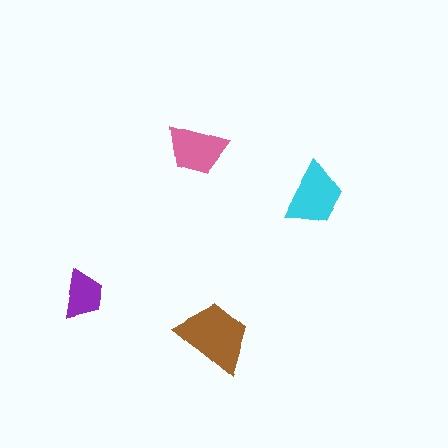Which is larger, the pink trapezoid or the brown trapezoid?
The brown one.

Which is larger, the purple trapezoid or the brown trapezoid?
The brown one.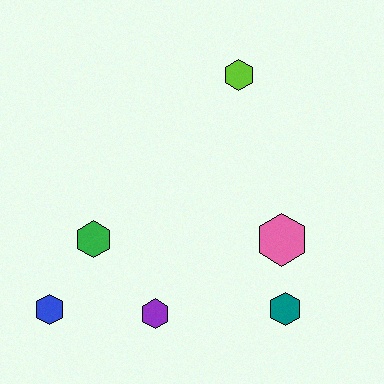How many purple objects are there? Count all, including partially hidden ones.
There is 1 purple object.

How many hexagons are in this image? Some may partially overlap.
There are 6 hexagons.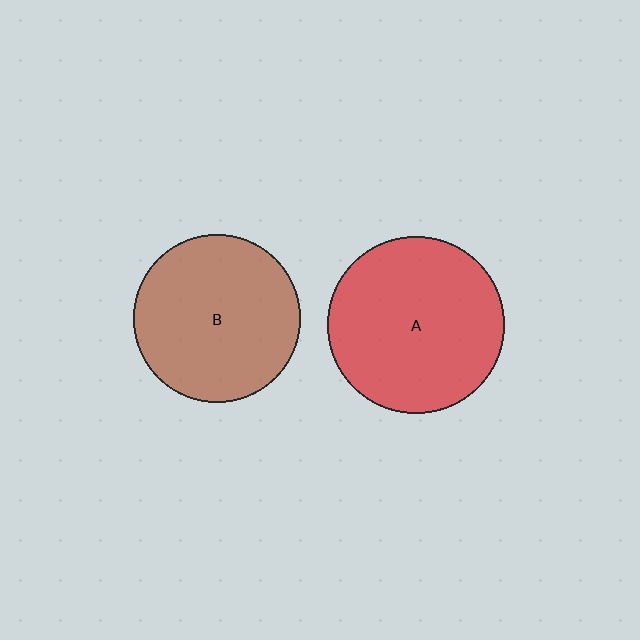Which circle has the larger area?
Circle A (red).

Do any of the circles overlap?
No, none of the circles overlap.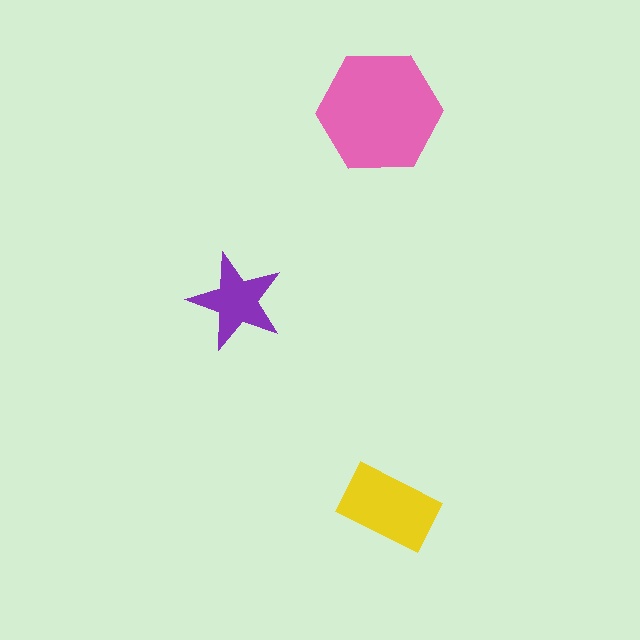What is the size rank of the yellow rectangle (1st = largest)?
2nd.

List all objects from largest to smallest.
The pink hexagon, the yellow rectangle, the purple star.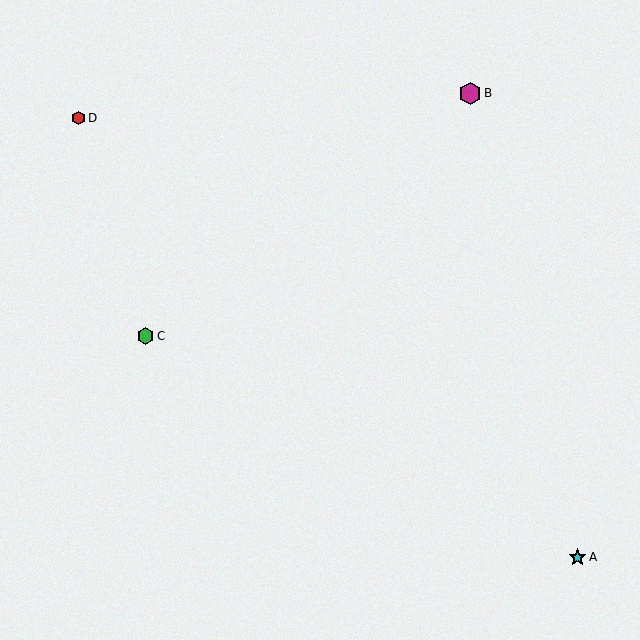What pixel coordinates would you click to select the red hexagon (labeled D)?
Click at (78, 118) to select the red hexagon D.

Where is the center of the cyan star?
The center of the cyan star is at (577, 557).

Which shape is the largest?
The magenta hexagon (labeled B) is the largest.